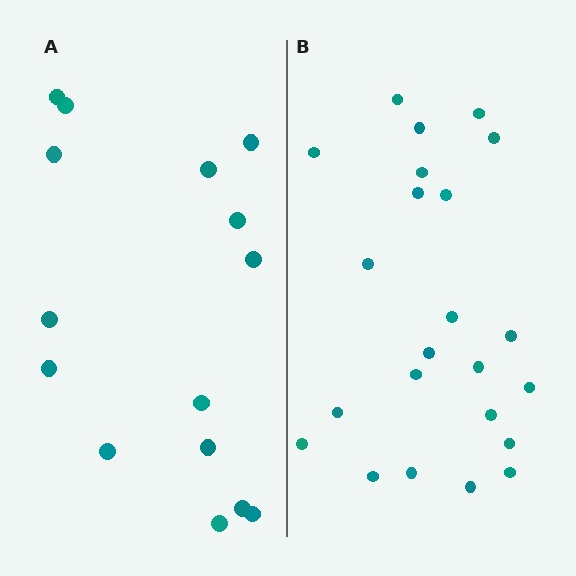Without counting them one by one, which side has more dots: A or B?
Region B (the right region) has more dots.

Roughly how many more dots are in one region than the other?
Region B has roughly 8 or so more dots than region A.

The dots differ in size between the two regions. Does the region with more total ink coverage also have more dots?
No. Region A has more total ink coverage because its dots are larger, but region B actually contains more individual dots. Total area can be misleading — the number of items is what matters here.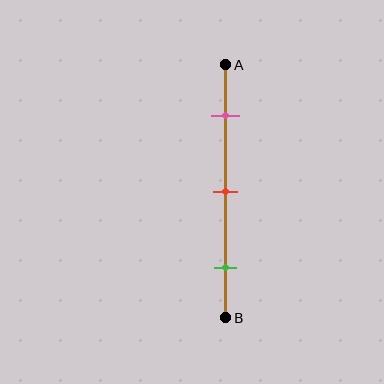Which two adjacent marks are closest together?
The pink and red marks are the closest adjacent pair.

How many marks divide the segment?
There are 3 marks dividing the segment.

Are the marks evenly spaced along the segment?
Yes, the marks are approximately evenly spaced.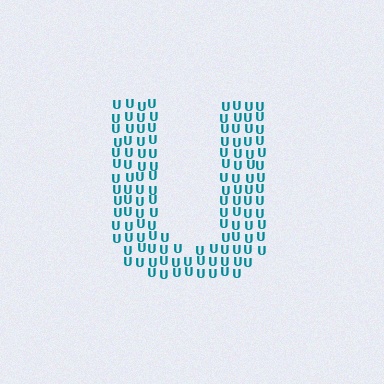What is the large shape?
The large shape is the letter U.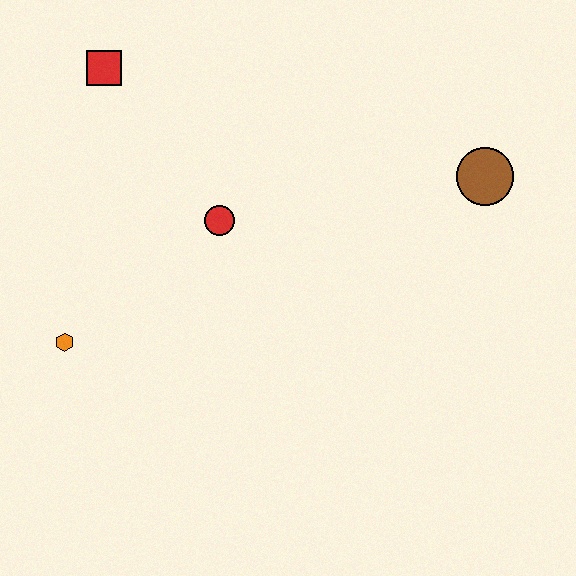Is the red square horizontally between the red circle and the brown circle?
No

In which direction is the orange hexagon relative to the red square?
The orange hexagon is below the red square.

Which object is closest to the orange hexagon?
The red circle is closest to the orange hexagon.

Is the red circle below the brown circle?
Yes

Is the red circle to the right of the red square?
Yes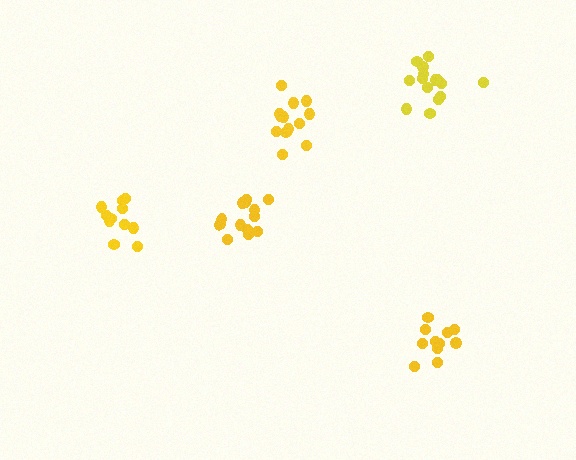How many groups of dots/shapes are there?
There are 5 groups.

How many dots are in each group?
Group 1: 11 dots, Group 2: 14 dots, Group 3: 15 dots, Group 4: 13 dots, Group 5: 11 dots (64 total).